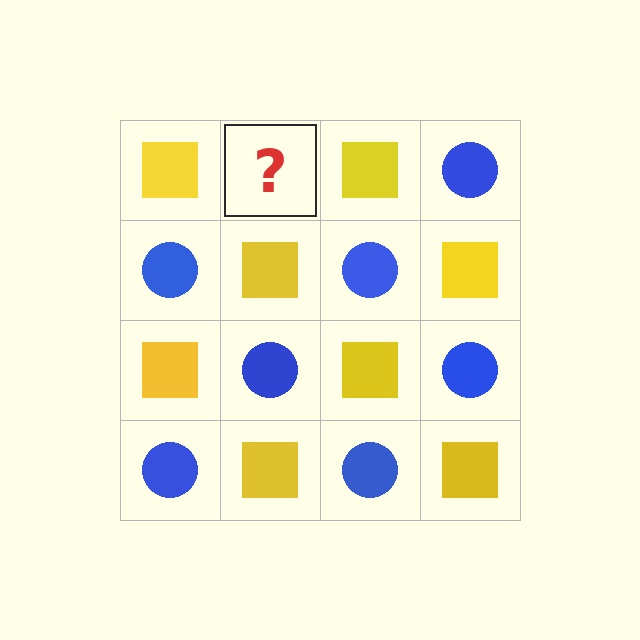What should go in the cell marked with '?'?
The missing cell should contain a blue circle.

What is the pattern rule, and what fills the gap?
The rule is that it alternates yellow square and blue circle in a checkerboard pattern. The gap should be filled with a blue circle.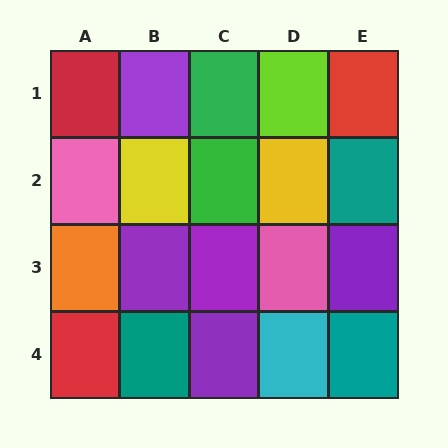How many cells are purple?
5 cells are purple.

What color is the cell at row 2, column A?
Pink.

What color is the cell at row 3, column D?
Pink.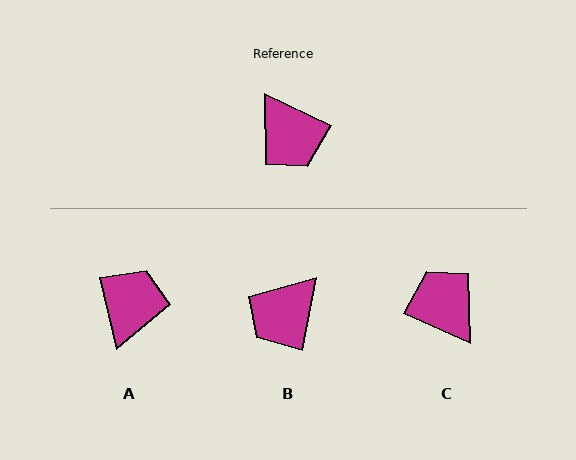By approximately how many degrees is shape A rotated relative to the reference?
Approximately 129 degrees counter-clockwise.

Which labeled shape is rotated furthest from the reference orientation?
C, about 179 degrees away.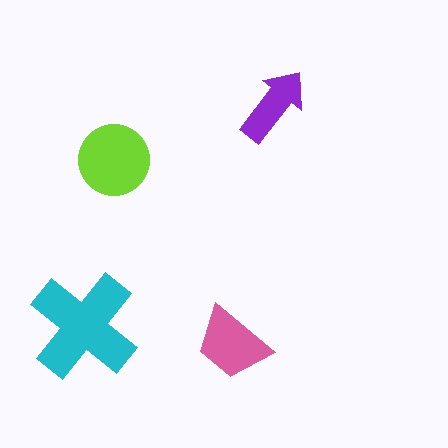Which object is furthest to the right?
The purple arrow is rightmost.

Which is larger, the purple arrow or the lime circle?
The lime circle.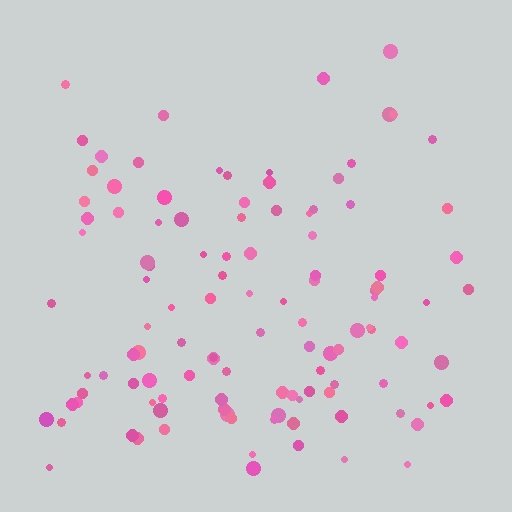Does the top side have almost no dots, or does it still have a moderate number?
Still a moderate number, just noticeably fewer than the bottom.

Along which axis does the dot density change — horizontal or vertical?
Vertical.